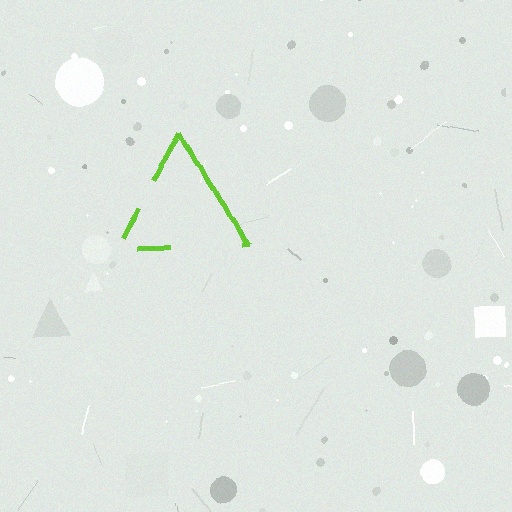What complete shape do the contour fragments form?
The contour fragments form a triangle.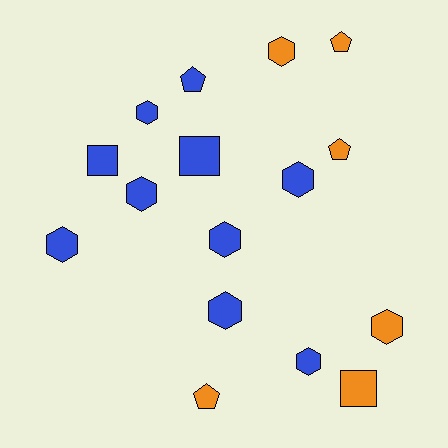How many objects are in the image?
There are 16 objects.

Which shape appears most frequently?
Hexagon, with 9 objects.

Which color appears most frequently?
Blue, with 10 objects.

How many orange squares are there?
There is 1 orange square.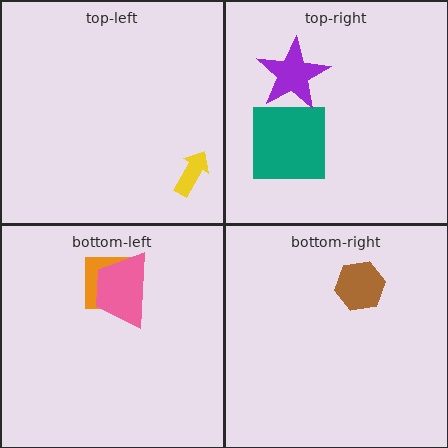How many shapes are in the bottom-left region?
2.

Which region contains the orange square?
The bottom-left region.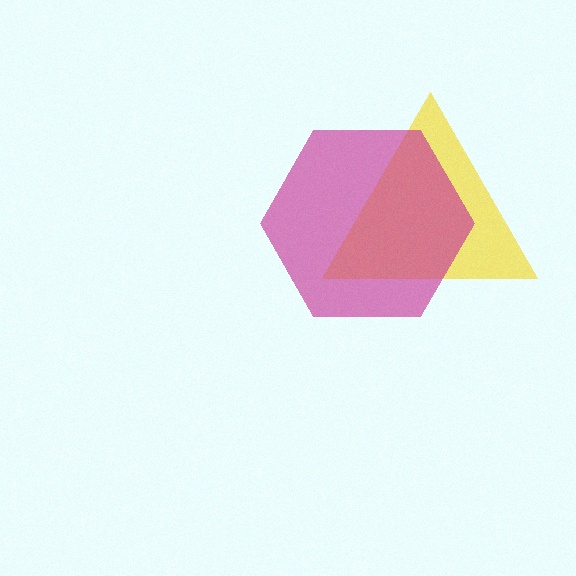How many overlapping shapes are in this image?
There are 2 overlapping shapes in the image.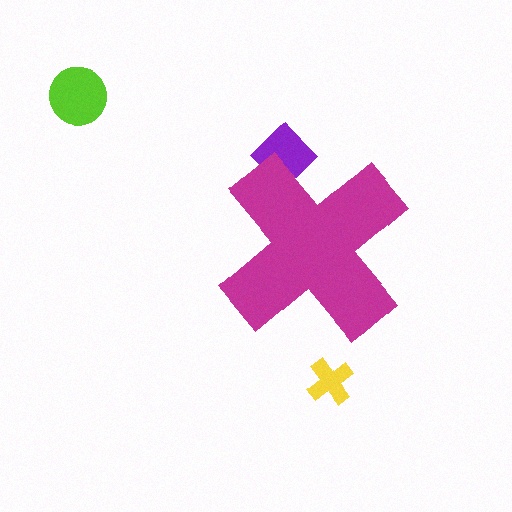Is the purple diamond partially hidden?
Yes, the purple diamond is partially hidden behind the magenta cross.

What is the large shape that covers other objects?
A magenta cross.